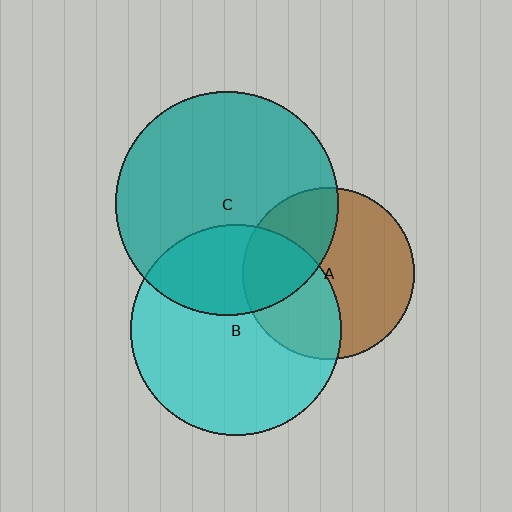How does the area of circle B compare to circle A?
Approximately 1.5 times.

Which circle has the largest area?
Circle C (teal).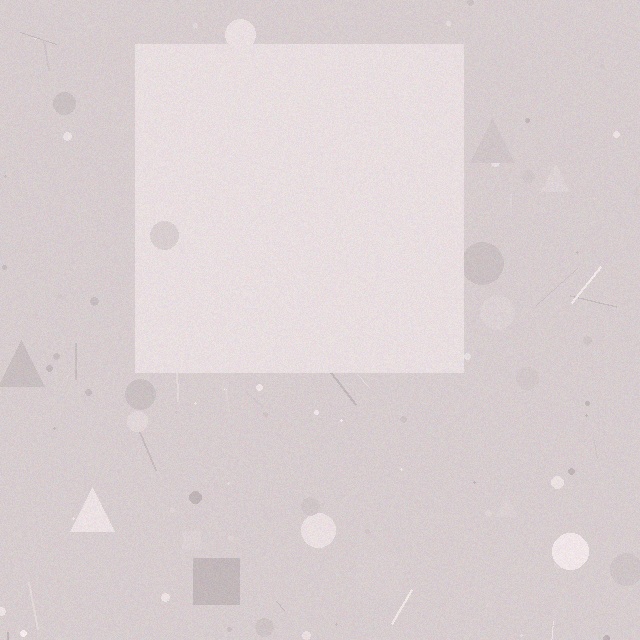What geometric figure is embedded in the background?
A square is embedded in the background.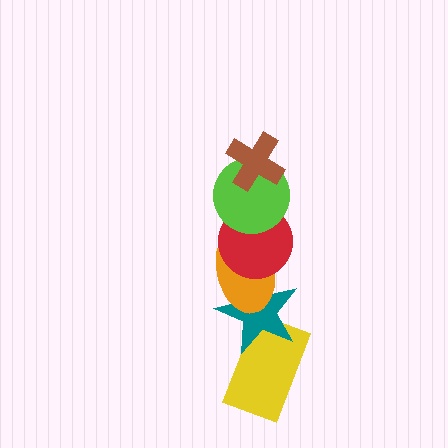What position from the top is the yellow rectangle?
The yellow rectangle is 6th from the top.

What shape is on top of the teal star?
The orange ellipse is on top of the teal star.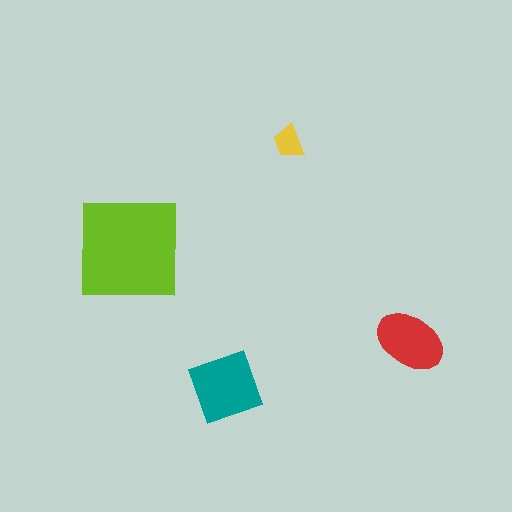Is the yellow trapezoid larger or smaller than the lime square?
Smaller.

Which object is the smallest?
The yellow trapezoid.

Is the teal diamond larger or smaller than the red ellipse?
Larger.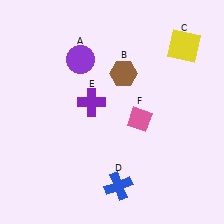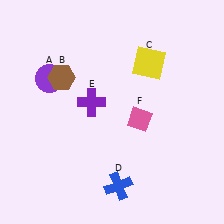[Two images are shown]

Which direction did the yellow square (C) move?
The yellow square (C) moved left.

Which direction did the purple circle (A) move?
The purple circle (A) moved left.